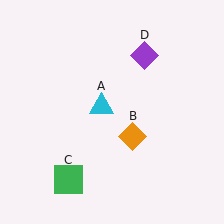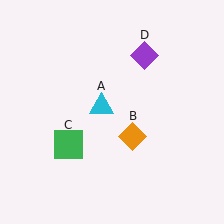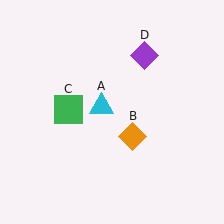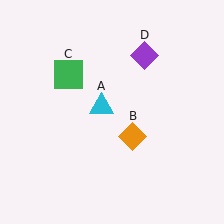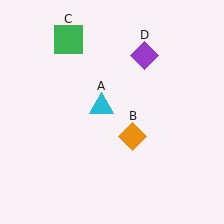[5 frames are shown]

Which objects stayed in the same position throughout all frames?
Cyan triangle (object A) and orange diamond (object B) and purple diamond (object D) remained stationary.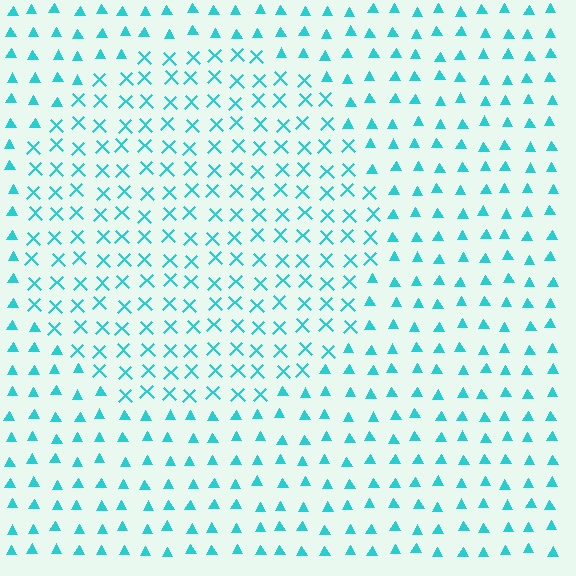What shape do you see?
I see a circle.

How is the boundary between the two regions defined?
The boundary is defined by a change in element shape: X marks inside vs. triangles outside. All elements share the same color and spacing.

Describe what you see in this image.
The image is filled with small cyan elements arranged in a uniform grid. A circle-shaped region contains X marks, while the surrounding area contains triangles. The boundary is defined purely by the change in element shape.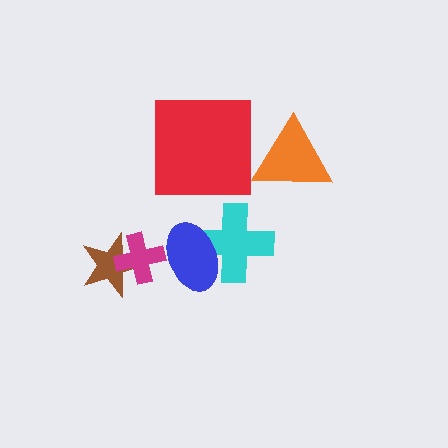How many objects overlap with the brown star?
1 object overlaps with the brown star.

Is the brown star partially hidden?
Yes, it is partially covered by another shape.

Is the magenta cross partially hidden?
Yes, it is partially covered by another shape.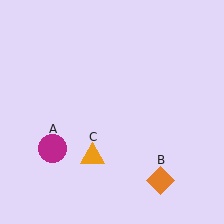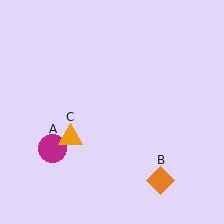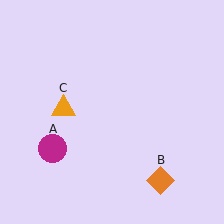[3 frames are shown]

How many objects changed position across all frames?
1 object changed position: orange triangle (object C).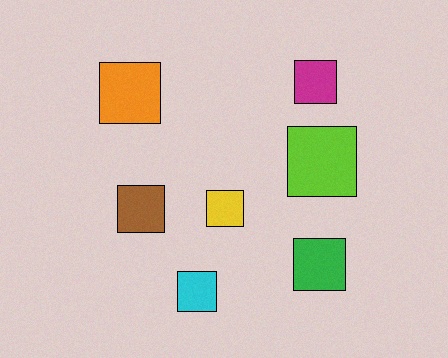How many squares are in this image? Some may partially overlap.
There are 7 squares.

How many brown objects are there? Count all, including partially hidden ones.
There is 1 brown object.